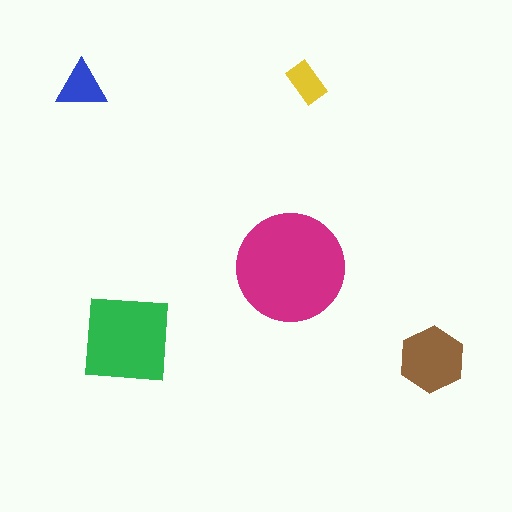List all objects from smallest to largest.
The yellow rectangle, the blue triangle, the brown hexagon, the green square, the magenta circle.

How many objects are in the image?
There are 5 objects in the image.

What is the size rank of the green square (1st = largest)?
2nd.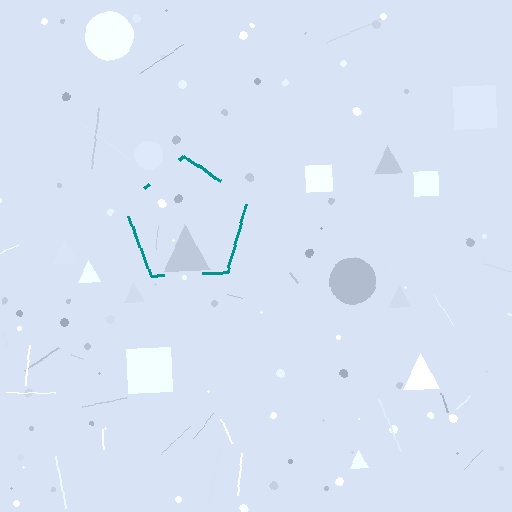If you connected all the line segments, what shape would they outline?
They would outline a pentagon.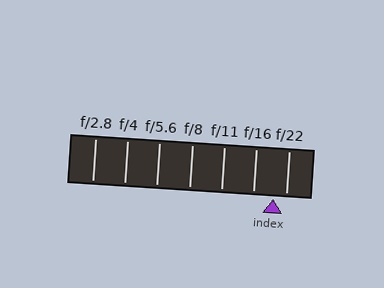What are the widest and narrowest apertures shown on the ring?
The widest aperture shown is f/2.8 and the narrowest is f/22.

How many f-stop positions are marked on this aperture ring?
There are 7 f-stop positions marked.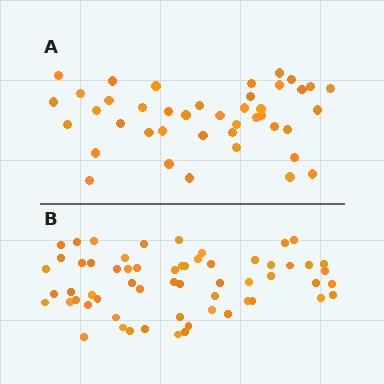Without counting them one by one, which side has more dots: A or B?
Region B (the bottom region) has more dots.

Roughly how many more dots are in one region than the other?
Region B has approximately 20 more dots than region A.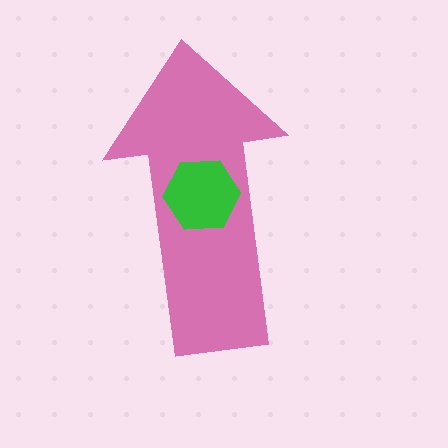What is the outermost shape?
The pink arrow.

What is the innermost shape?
The green hexagon.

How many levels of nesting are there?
2.